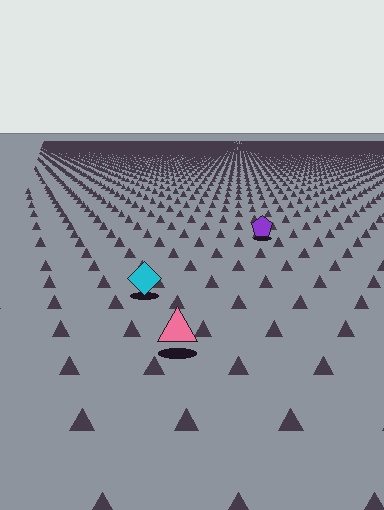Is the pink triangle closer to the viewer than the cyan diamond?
Yes. The pink triangle is closer — you can tell from the texture gradient: the ground texture is coarser near it.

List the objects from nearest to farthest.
From nearest to farthest: the pink triangle, the cyan diamond, the purple pentagon.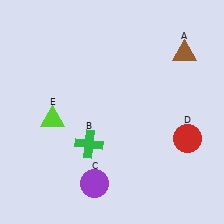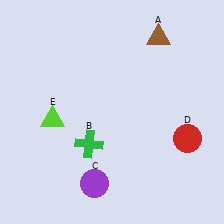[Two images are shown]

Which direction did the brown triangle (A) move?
The brown triangle (A) moved left.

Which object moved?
The brown triangle (A) moved left.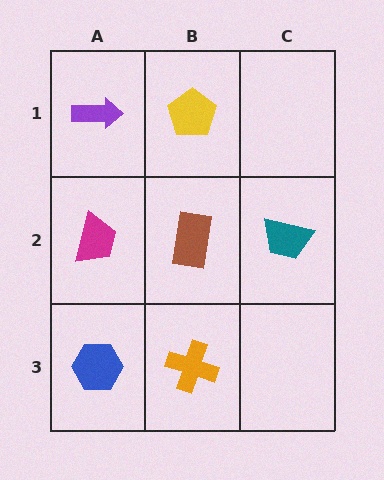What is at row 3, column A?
A blue hexagon.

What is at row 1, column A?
A purple arrow.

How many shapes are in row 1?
2 shapes.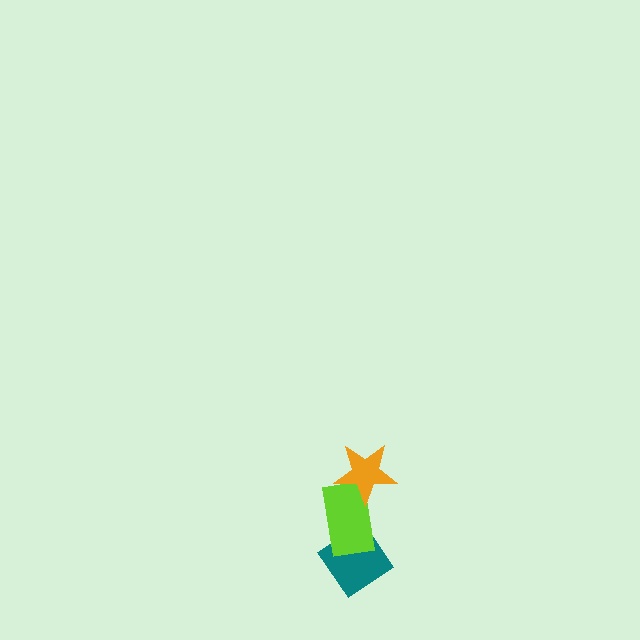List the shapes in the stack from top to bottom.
From top to bottom: the orange star, the lime rectangle, the teal diamond.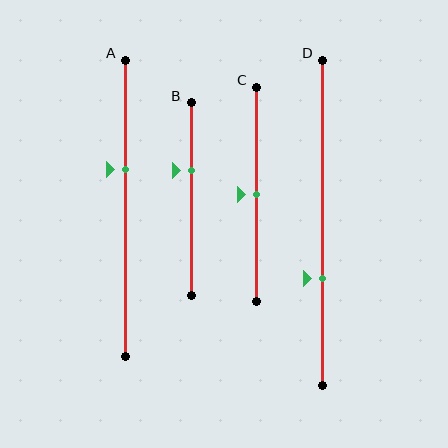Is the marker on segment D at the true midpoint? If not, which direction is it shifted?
No, the marker on segment D is shifted downward by about 17% of the segment length.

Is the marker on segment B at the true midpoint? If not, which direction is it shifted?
No, the marker on segment B is shifted upward by about 14% of the segment length.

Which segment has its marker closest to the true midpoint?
Segment C has its marker closest to the true midpoint.